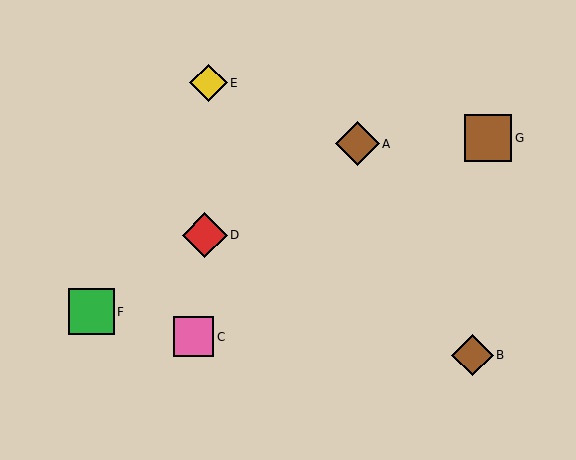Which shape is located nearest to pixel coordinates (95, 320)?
The green square (labeled F) at (91, 312) is nearest to that location.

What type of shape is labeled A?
Shape A is a brown diamond.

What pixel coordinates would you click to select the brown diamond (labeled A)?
Click at (357, 144) to select the brown diamond A.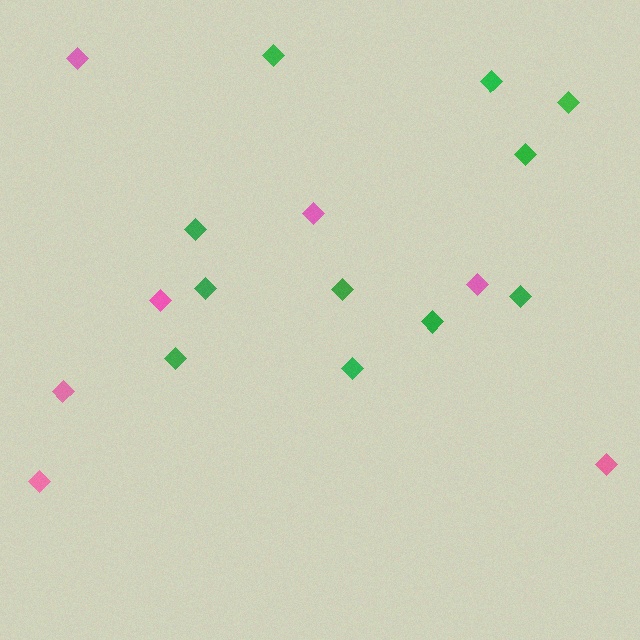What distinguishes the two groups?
There are 2 groups: one group of green diamonds (11) and one group of pink diamonds (7).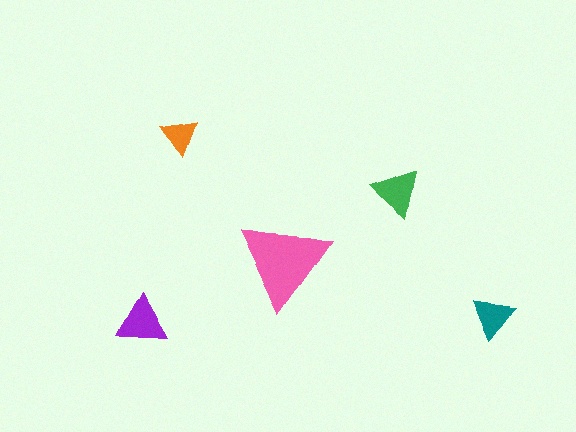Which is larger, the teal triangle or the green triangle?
The green one.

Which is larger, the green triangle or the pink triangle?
The pink one.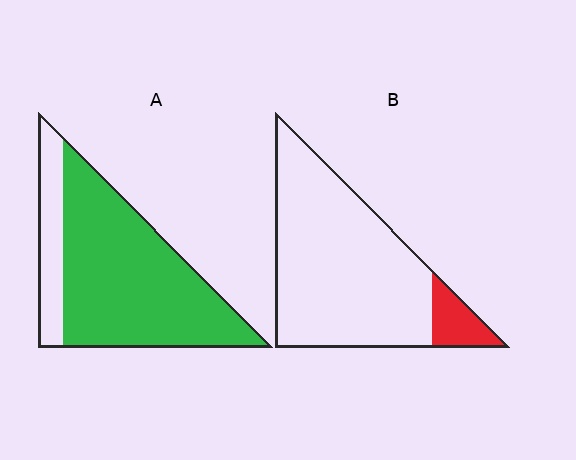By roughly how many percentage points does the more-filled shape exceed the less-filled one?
By roughly 70 percentage points (A over B).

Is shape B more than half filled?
No.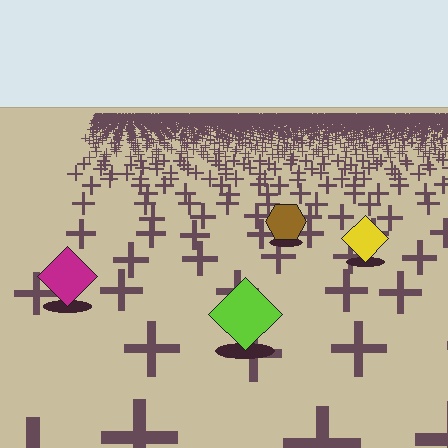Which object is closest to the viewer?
The lime diamond is closest. The texture marks near it are larger and more spread out.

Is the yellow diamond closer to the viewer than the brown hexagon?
Yes. The yellow diamond is closer — you can tell from the texture gradient: the ground texture is coarser near it.